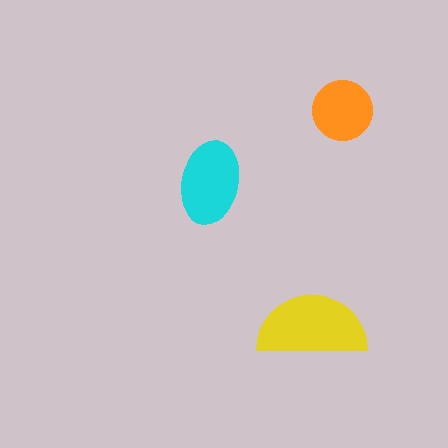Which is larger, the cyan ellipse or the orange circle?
The cyan ellipse.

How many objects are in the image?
There are 3 objects in the image.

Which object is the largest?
The yellow semicircle.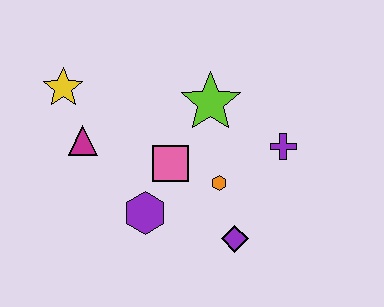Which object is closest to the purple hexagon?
The pink square is closest to the purple hexagon.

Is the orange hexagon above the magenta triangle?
No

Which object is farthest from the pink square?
The yellow star is farthest from the pink square.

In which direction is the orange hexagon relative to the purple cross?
The orange hexagon is to the left of the purple cross.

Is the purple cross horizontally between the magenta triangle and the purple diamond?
No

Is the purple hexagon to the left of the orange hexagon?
Yes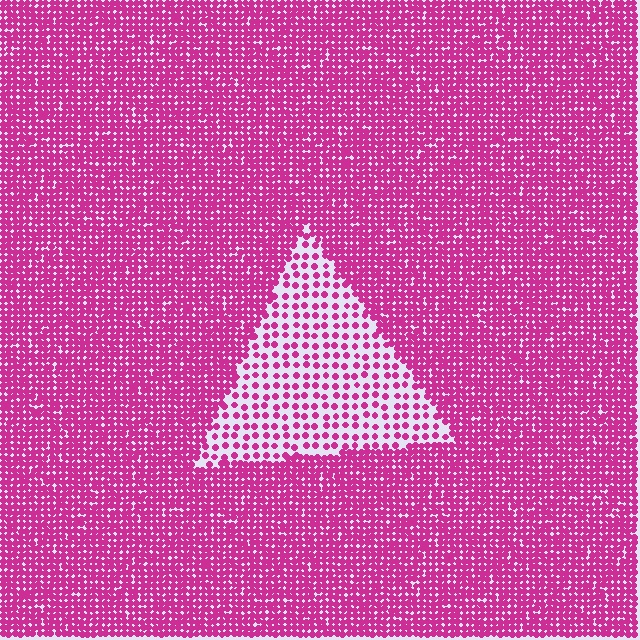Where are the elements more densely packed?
The elements are more densely packed outside the triangle boundary.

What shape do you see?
I see a triangle.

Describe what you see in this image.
The image contains small magenta elements arranged at two different densities. A triangle-shaped region is visible where the elements are less densely packed than the surrounding area.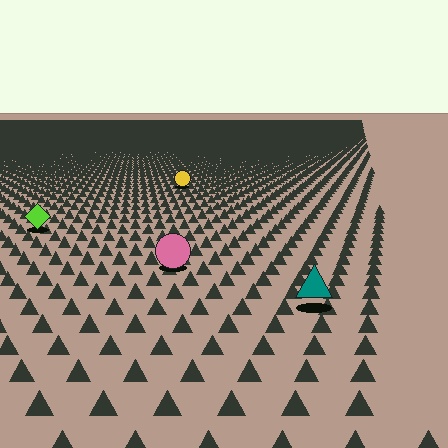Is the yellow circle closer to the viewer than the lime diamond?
No. The lime diamond is closer — you can tell from the texture gradient: the ground texture is coarser near it.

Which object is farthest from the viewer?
The yellow circle is farthest from the viewer. It appears smaller and the ground texture around it is denser.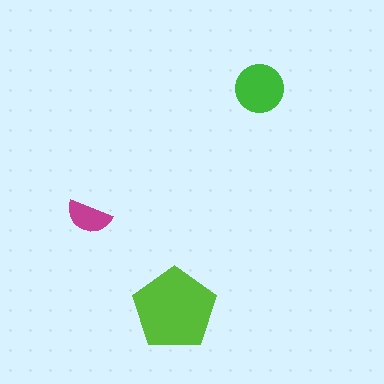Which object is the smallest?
The magenta semicircle.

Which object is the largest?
The lime pentagon.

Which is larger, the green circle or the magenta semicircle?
The green circle.